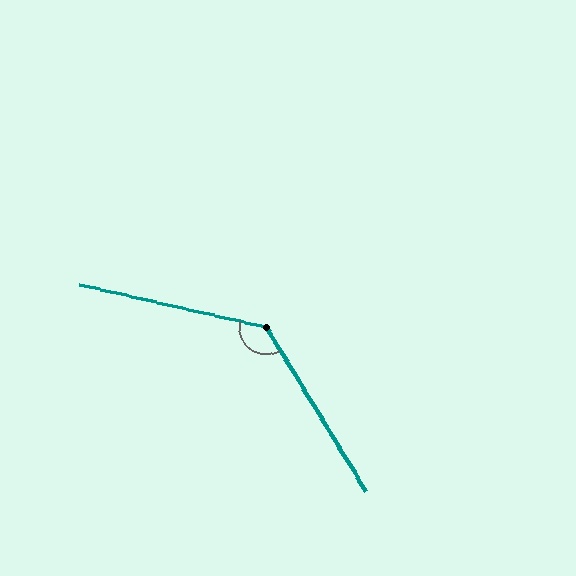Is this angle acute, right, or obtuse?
It is obtuse.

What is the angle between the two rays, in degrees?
Approximately 134 degrees.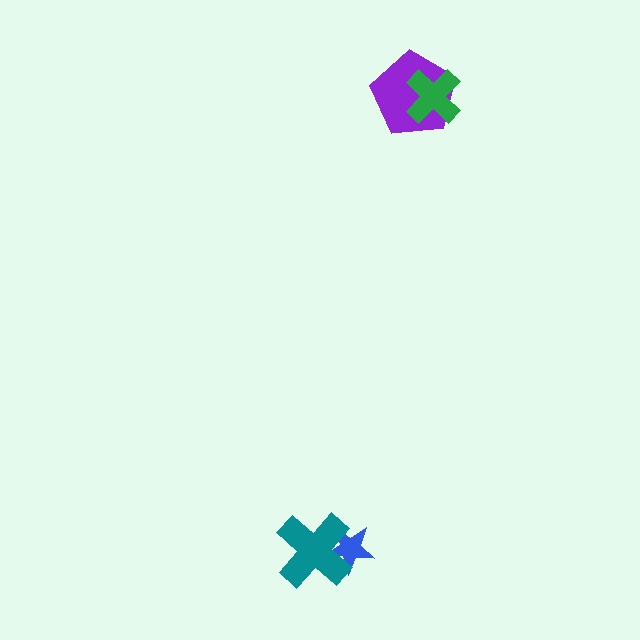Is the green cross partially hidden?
No, no other shape covers it.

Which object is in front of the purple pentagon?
The green cross is in front of the purple pentagon.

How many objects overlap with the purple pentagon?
1 object overlaps with the purple pentagon.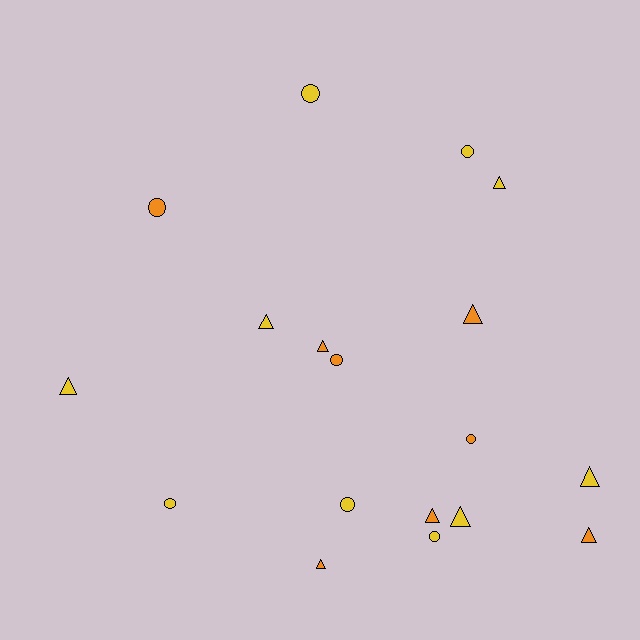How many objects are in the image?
There are 18 objects.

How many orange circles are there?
There are 3 orange circles.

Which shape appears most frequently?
Triangle, with 10 objects.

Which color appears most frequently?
Yellow, with 10 objects.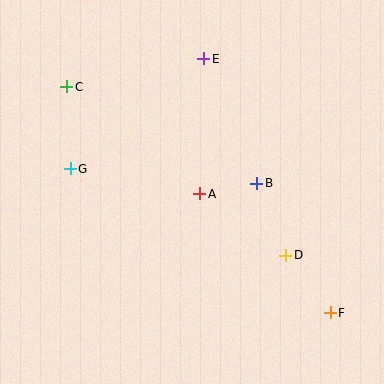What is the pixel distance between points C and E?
The distance between C and E is 140 pixels.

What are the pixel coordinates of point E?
Point E is at (204, 59).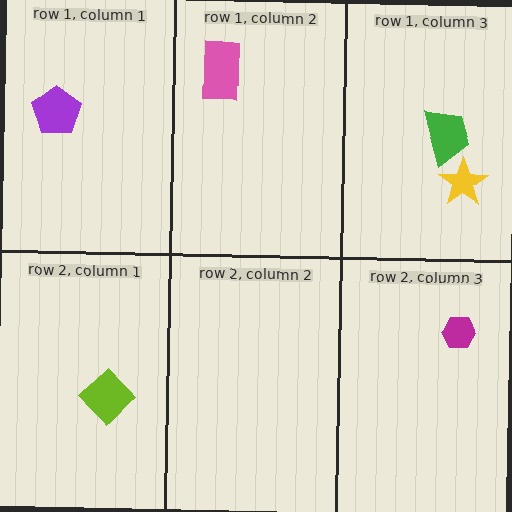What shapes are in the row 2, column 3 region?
The magenta hexagon.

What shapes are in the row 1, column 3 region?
The green trapezoid, the yellow star.